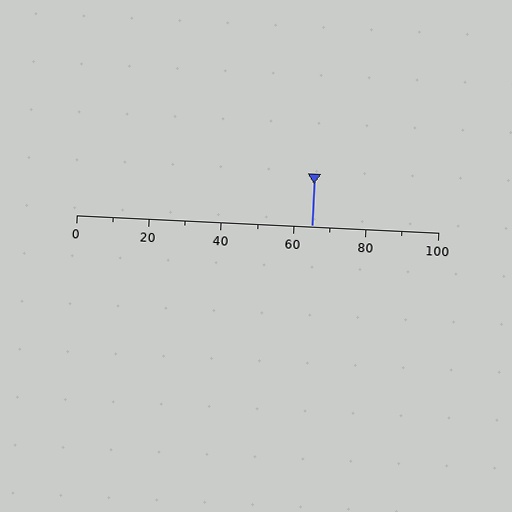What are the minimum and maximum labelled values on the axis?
The axis runs from 0 to 100.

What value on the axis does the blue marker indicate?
The marker indicates approximately 65.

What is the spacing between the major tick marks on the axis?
The major ticks are spaced 20 apart.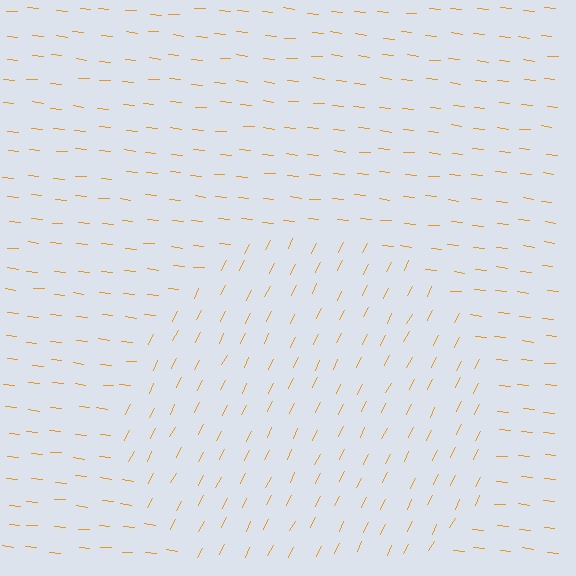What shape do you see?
I see a circle.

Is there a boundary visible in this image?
Yes, there is a texture boundary formed by a change in line orientation.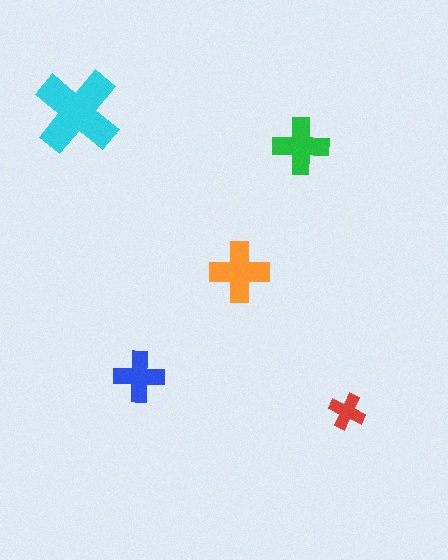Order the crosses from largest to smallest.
the cyan one, the orange one, the green one, the blue one, the red one.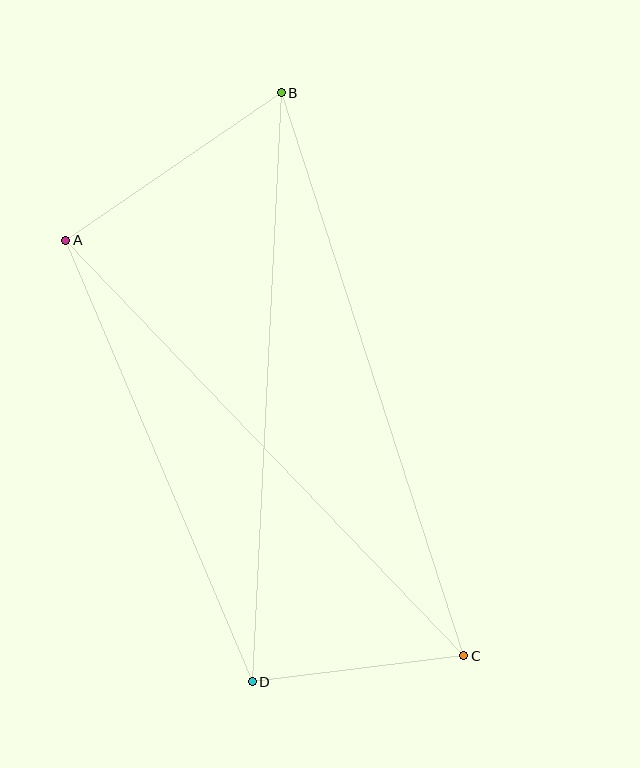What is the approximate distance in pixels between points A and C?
The distance between A and C is approximately 575 pixels.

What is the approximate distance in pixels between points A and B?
The distance between A and B is approximately 261 pixels.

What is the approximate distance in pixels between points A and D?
The distance between A and D is approximately 480 pixels.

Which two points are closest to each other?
Points C and D are closest to each other.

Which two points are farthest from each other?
Points B and C are farthest from each other.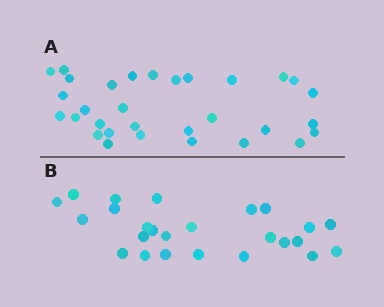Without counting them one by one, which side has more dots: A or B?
Region A (the top region) has more dots.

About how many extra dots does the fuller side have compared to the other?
Region A has about 6 more dots than region B.